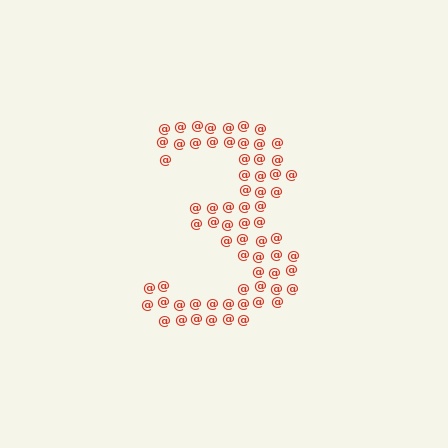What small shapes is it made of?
It is made of small at signs.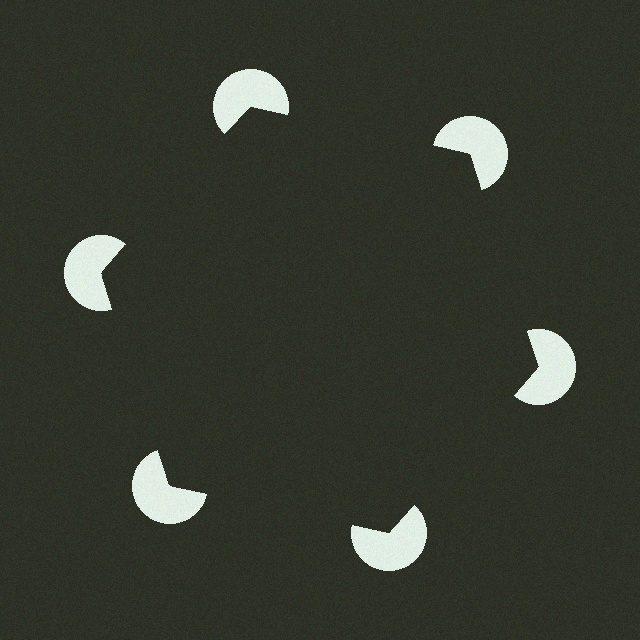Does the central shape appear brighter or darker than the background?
It typically appears slightly darker than the background, even though no actual brightness change is drawn.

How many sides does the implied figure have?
6 sides.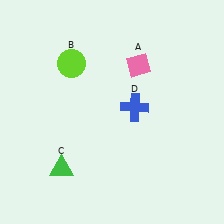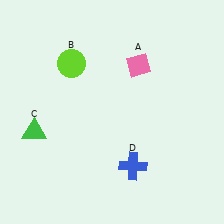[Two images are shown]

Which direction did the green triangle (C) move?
The green triangle (C) moved up.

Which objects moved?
The objects that moved are: the green triangle (C), the blue cross (D).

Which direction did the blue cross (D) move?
The blue cross (D) moved down.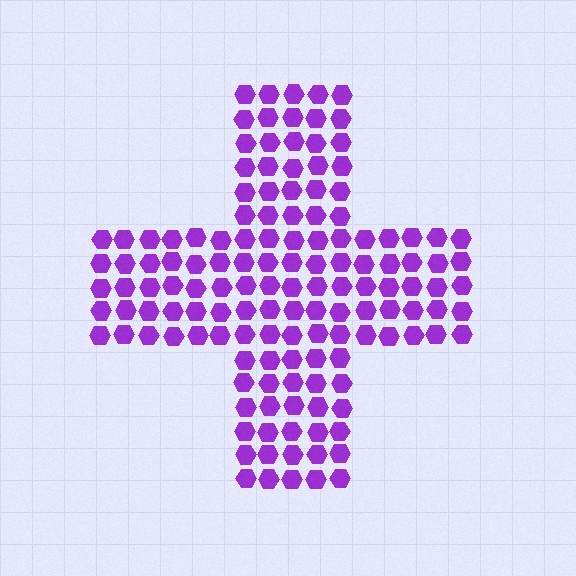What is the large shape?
The large shape is a cross.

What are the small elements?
The small elements are hexagons.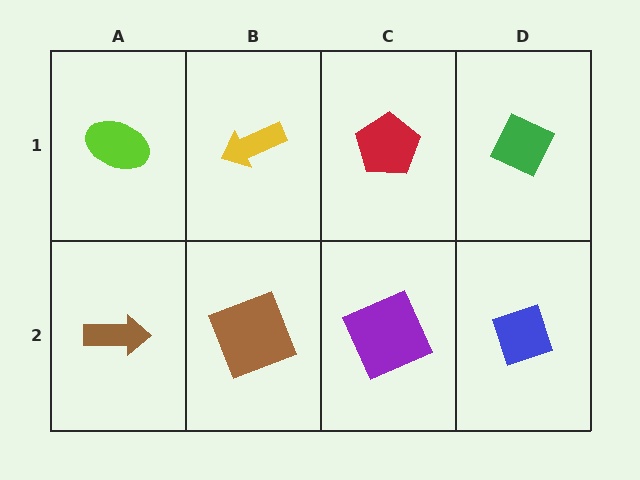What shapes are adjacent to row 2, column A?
A lime ellipse (row 1, column A), a brown square (row 2, column B).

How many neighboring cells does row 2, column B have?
3.